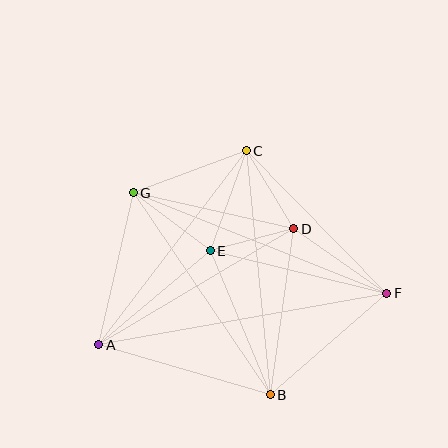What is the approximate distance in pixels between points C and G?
The distance between C and G is approximately 121 pixels.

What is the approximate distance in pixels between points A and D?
The distance between A and D is approximately 227 pixels.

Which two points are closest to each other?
Points D and E are closest to each other.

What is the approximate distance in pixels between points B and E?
The distance between B and E is approximately 156 pixels.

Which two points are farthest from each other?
Points A and F are farthest from each other.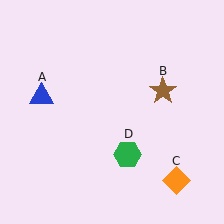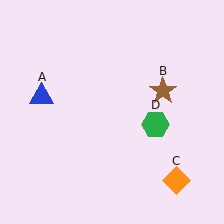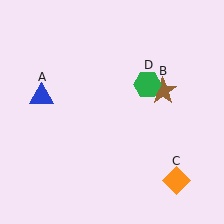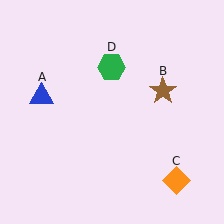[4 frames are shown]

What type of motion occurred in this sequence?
The green hexagon (object D) rotated counterclockwise around the center of the scene.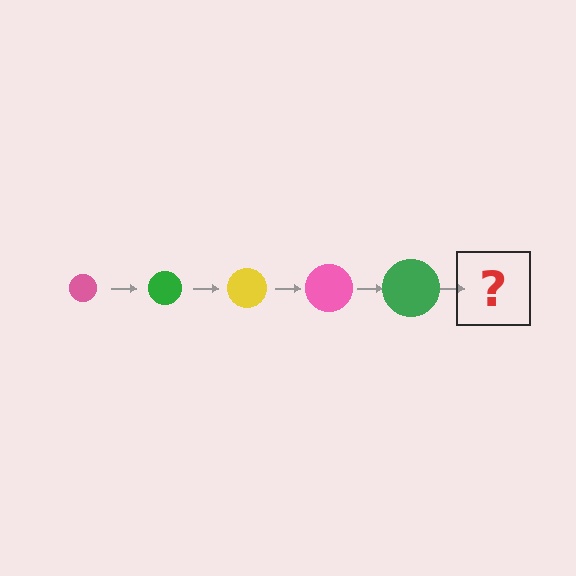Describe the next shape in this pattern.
It should be a yellow circle, larger than the previous one.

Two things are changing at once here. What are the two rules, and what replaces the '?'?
The two rules are that the circle grows larger each step and the color cycles through pink, green, and yellow. The '?' should be a yellow circle, larger than the previous one.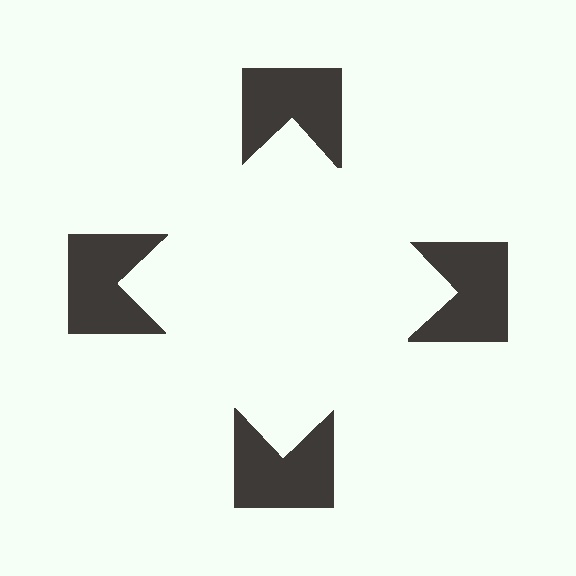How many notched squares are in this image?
There are 4 — one at each vertex of the illusory square.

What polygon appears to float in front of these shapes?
An illusory square — its edges are inferred from the aligned wedge cuts in the notched squares, not physically drawn.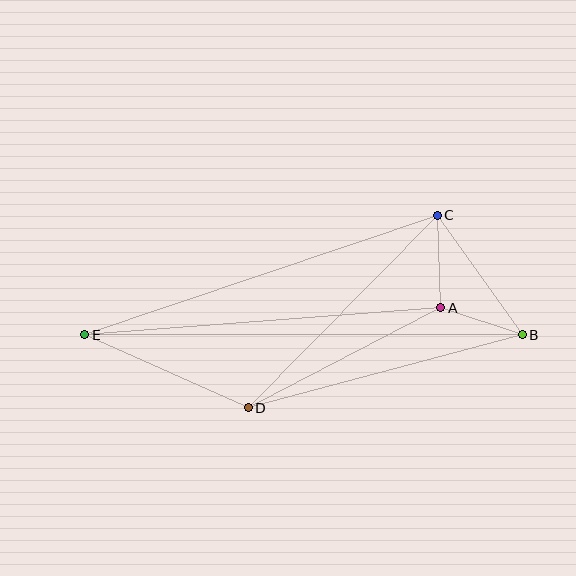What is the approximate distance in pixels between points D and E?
The distance between D and E is approximately 179 pixels.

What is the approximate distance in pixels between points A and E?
The distance between A and E is approximately 357 pixels.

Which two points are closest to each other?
Points A and B are closest to each other.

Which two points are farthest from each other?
Points B and E are farthest from each other.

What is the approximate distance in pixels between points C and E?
The distance between C and E is approximately 372 pixels.